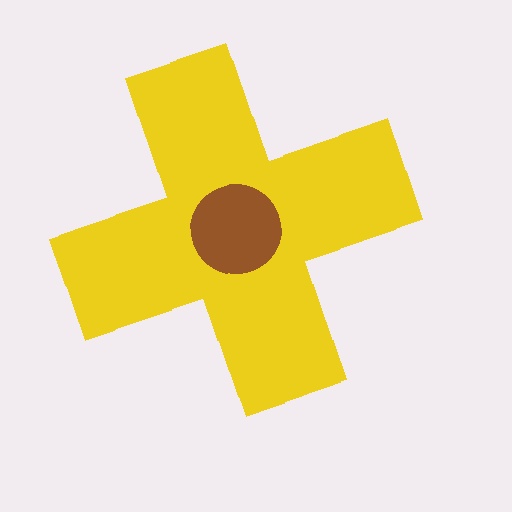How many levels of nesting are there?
2.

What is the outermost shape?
The yellow cross.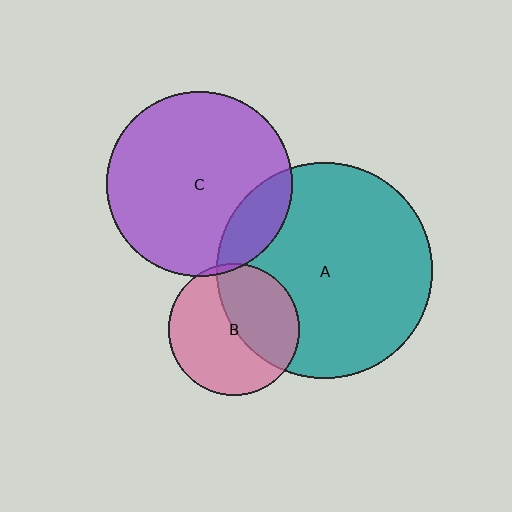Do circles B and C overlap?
Yes.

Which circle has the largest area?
Circle A (teal).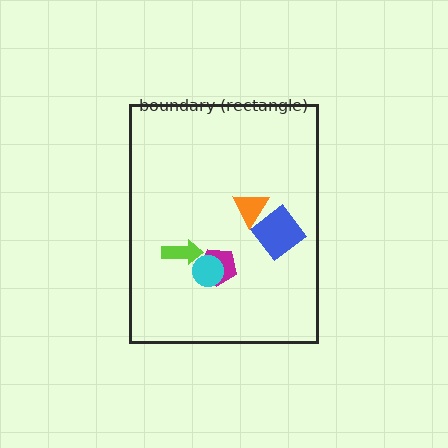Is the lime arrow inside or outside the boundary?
Inside.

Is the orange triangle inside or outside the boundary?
Inside.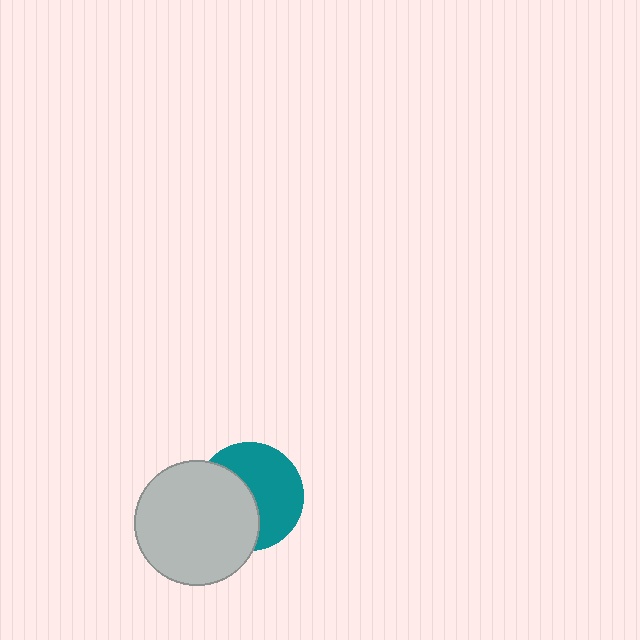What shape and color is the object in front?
The object in front is a light gray circle.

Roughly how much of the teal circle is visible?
About half of it is visible (roughly 55%).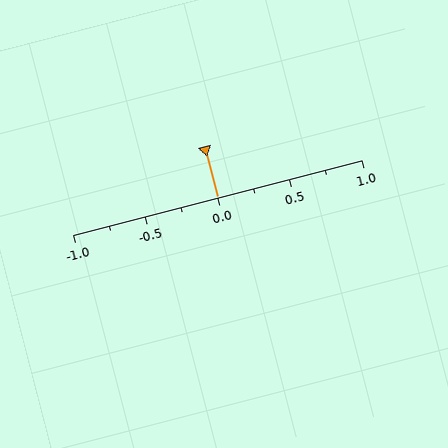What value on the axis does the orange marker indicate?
The marker indicates approximately 0.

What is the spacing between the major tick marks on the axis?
The major ticks are spaced 0.5 apart.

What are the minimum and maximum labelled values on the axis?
The axis runs from -1.0 to 1.0.